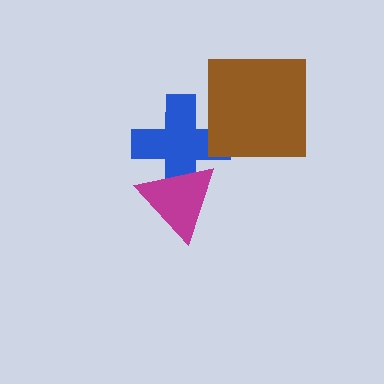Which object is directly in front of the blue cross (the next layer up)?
The magenta triangle is directly in front of the blue cross.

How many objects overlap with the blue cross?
2 objects overlap with the blue cross.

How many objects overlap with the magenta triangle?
1 object overlaps with the magenta triangle.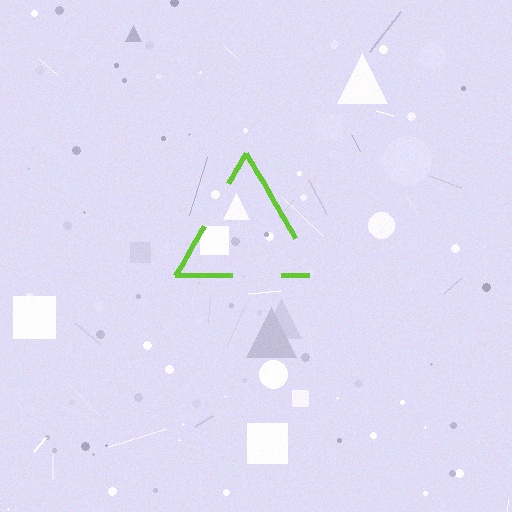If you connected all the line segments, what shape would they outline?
They would outline a triangle.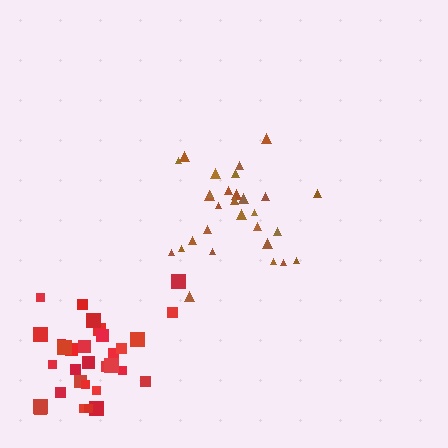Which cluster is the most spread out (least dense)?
Brown.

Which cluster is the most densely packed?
Red.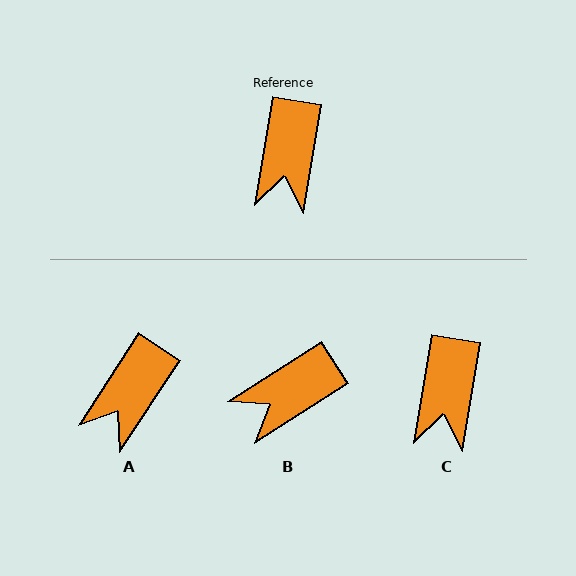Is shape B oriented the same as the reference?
No, it is off by about 48 degrees.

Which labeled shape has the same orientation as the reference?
C.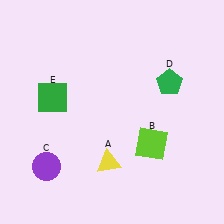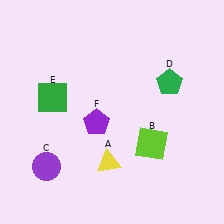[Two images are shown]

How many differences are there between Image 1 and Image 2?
There is 1 difference between the two images.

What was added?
A purple pentagon (F) was added in Image 2.